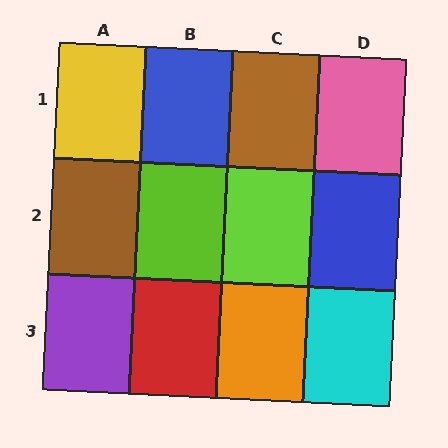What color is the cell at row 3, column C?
Orange.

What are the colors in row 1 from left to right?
Yellow, blue, brown, pink.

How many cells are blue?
2 cells are blue.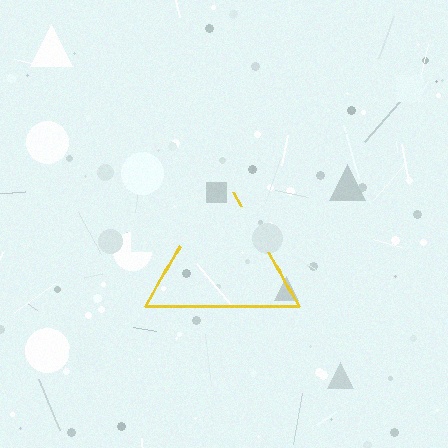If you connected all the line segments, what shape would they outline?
They would outline a triangle.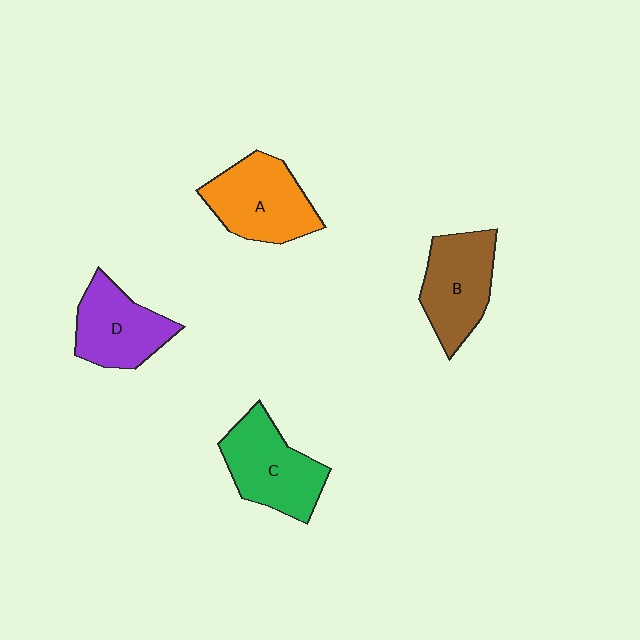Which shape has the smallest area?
Shape D (purple).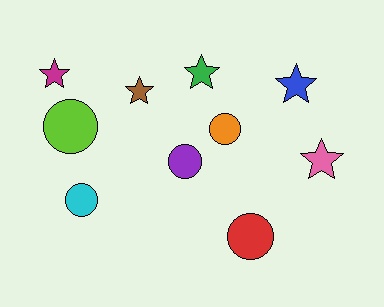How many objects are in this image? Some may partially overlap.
There are 10 objects.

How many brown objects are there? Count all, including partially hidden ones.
There is 1 brown object.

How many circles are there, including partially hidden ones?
There are 5 circles.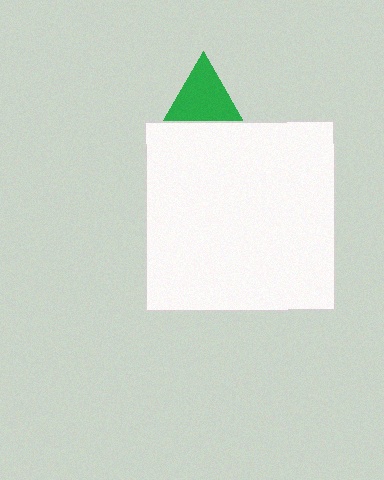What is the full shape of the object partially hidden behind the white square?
The partially hidden object is a green triangle.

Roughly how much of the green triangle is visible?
About half of it is visible (roughly 49%).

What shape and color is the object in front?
The object in front is a white square.